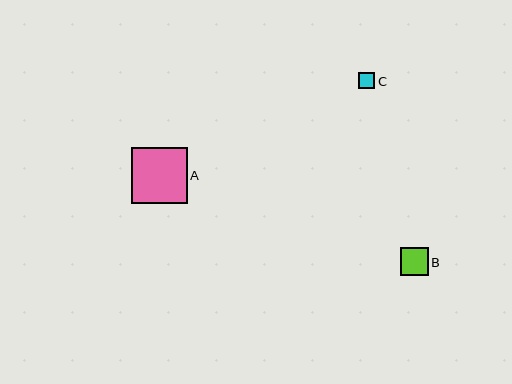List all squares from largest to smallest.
From largest to smallest: A, B, C.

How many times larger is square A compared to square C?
Square A is approximately 3.4 times the size of square C.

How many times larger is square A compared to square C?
Square A is approximately 3.4 times the size of square C.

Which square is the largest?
Square A is the largest with a size of approximately 56 pixels.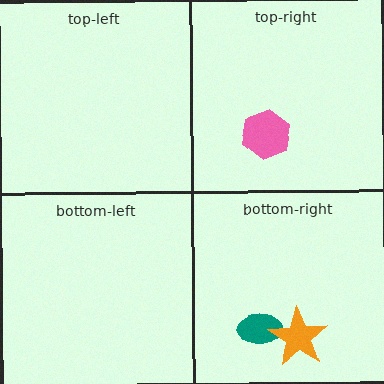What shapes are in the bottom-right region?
The teal ellipse, the orange star.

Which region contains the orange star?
The bottom-right region.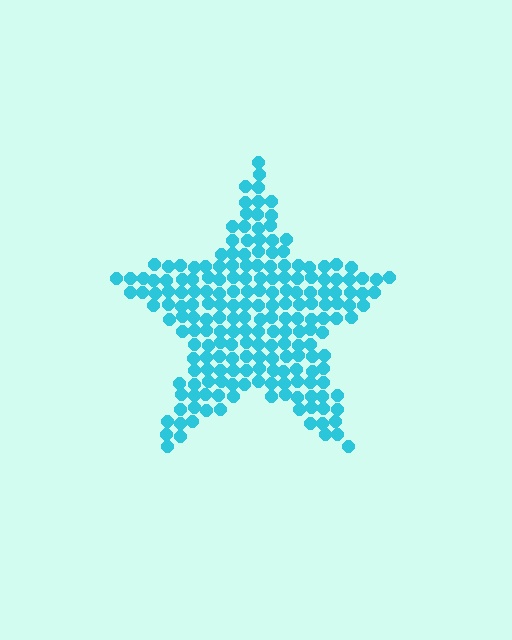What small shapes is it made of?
It is made of small circles.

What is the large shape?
The large shape is a star.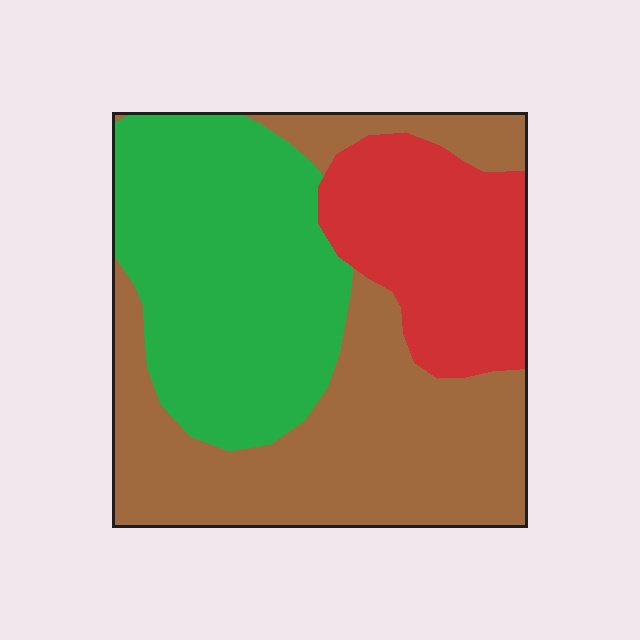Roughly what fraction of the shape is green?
Green takes up between a quarter and a half of the shape.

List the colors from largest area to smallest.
From largest to smallest: brown, green, red.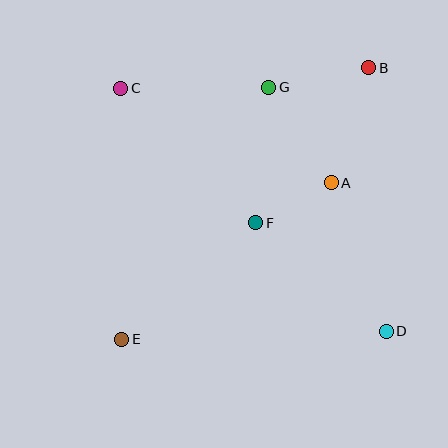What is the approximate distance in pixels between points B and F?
The distance between B and F is approximately 192 pixels.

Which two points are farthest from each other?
Points B and E are farthest from each other.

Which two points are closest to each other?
Points A and F are closest to each other.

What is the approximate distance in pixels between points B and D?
The distance between B and D is approximately 264 pixels.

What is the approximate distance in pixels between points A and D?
The distance between A and D is approximately 158 pixels.